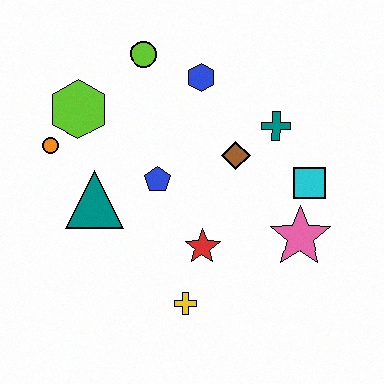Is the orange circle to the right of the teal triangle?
No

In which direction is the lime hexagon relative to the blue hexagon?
The lime hexagon is to the left of the blue hexagon.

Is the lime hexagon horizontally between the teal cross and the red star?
No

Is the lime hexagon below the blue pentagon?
No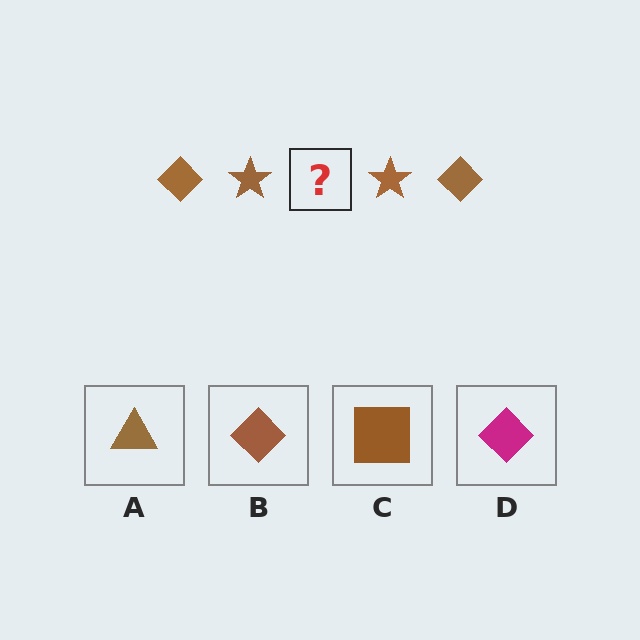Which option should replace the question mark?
Option B.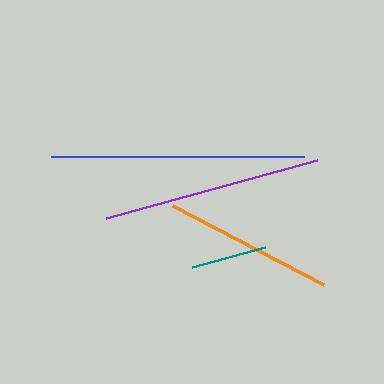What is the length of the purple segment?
The purple segment is approximately 219 pixels long.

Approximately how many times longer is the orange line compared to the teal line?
The orange line is approximately 2.3 times the length of the teal line.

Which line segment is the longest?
The blue line is the longest at approximately 253 pixels.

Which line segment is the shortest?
The teal line is the shortest at approximately 76 pixels.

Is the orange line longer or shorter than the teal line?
The orange line is longer than the teal line.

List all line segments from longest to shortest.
From longest to shortest: blue, purple, orange, teal.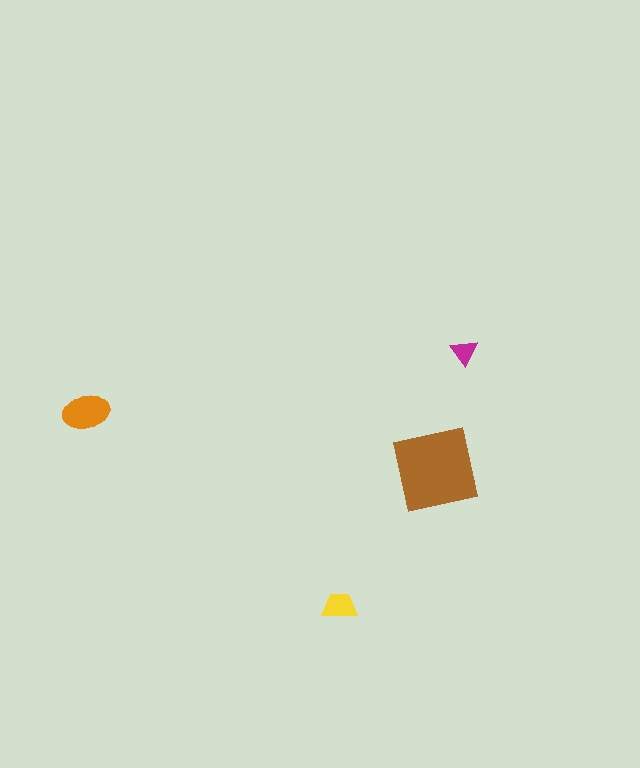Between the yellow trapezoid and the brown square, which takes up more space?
The brown square.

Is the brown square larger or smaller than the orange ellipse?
Larger.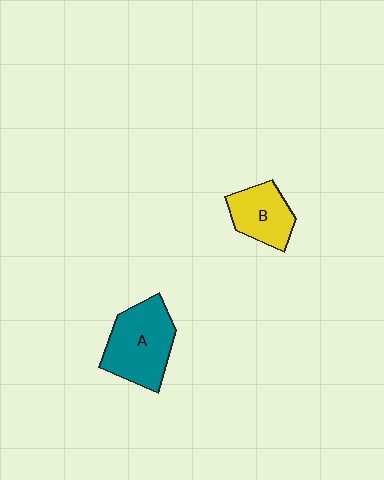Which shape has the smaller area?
Shape B (yellow).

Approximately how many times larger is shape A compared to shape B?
Approximately 1.5 times.